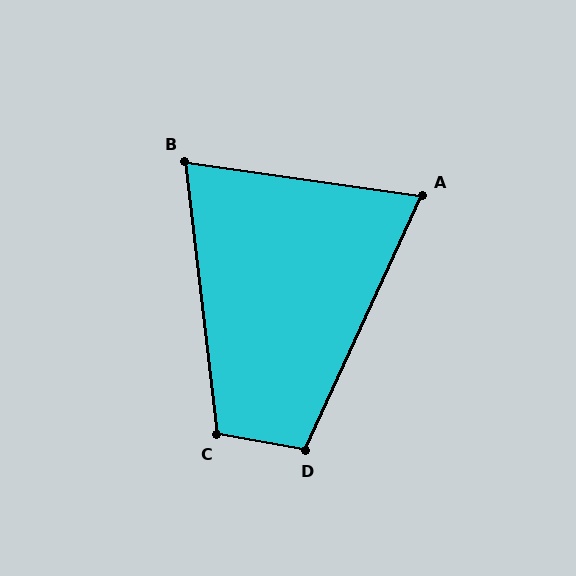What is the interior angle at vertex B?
Approximately 75 degrees (acute).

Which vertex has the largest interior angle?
C, at approximately 107 degrees.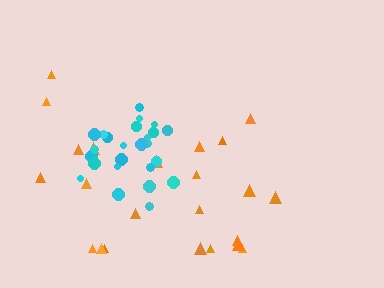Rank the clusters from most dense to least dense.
cyan, orange.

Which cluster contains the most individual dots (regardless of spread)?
Cyan (25).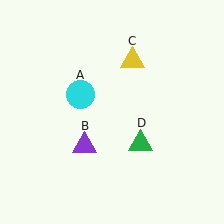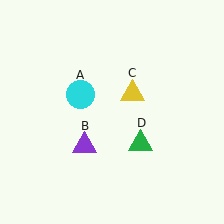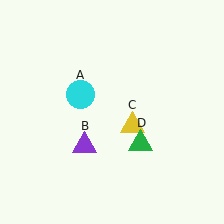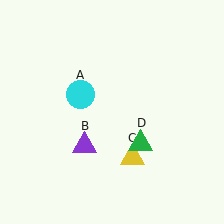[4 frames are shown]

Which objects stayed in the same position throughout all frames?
Cyan circle (object A) and purple triangle (object B) and green triangle (object D) remained stationary.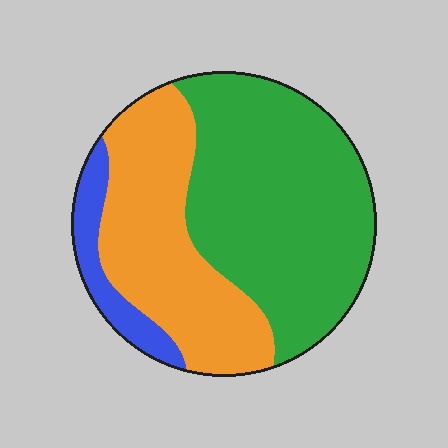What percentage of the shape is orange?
Orange takes up about three eighths (3/8) of the shape.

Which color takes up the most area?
Green, at roughly 55%.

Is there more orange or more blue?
Orange.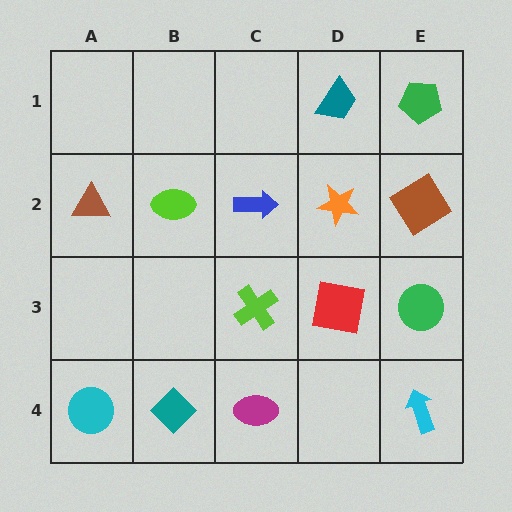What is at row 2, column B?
A lime ellipse.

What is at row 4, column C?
A magenta ellipse.